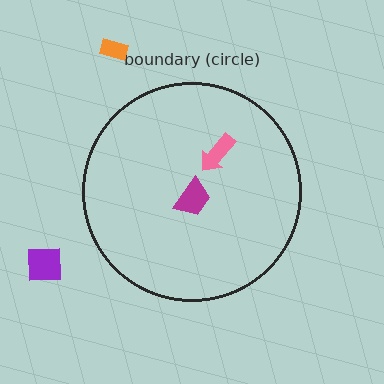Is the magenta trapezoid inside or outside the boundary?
Inside.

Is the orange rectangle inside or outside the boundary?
Outside.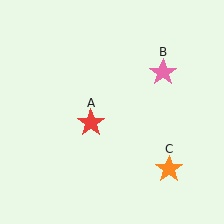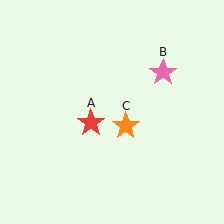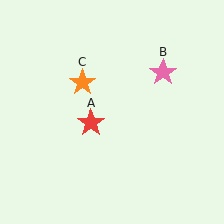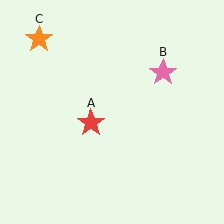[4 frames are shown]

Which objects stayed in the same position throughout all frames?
Red star (object A) and pink star (object B) remained stationary.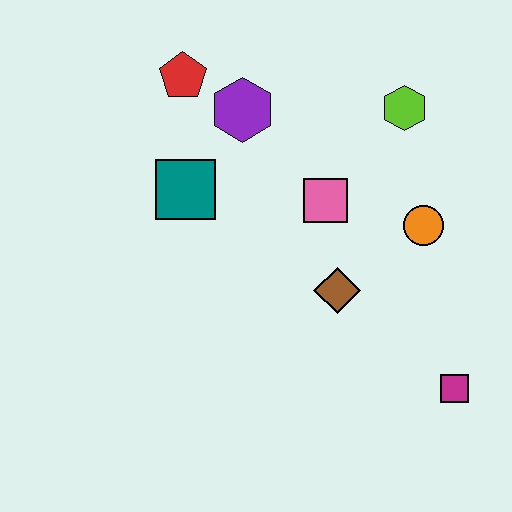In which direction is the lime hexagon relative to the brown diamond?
The lime hexagon is above the brown diamond.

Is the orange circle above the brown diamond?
Yes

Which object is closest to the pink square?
The brown diamond is closest to the pink square.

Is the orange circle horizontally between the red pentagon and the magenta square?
Yes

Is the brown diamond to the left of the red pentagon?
No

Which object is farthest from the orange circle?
The red pentagon is farthest from the orange circle.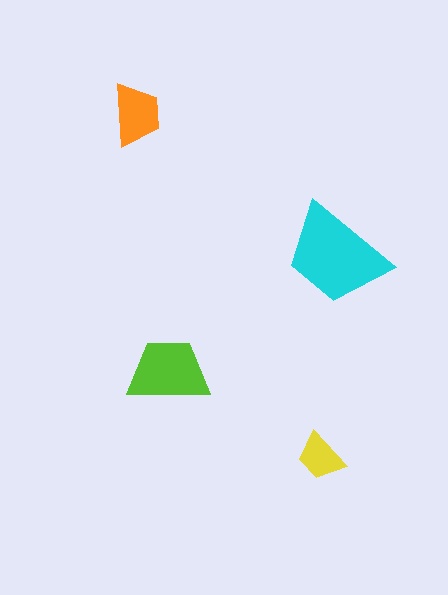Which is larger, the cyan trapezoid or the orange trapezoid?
The cyan one.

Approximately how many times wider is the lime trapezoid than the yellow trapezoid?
About 1.5 times wider.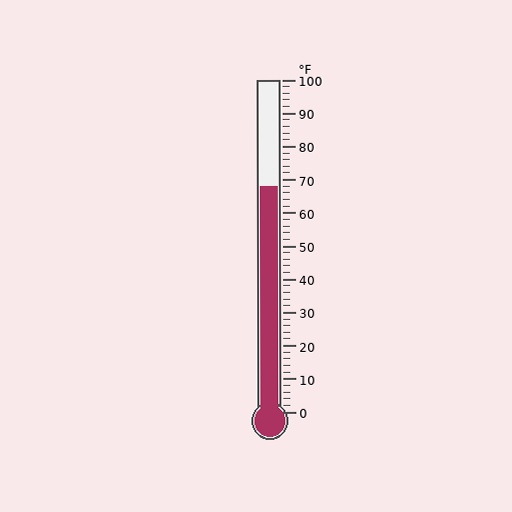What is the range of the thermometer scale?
The thermometer scale ranges from 0°F to 100°F.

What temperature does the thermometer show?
The thermometer shows approximately 68°F.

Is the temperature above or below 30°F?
The temperature is above 30°F.